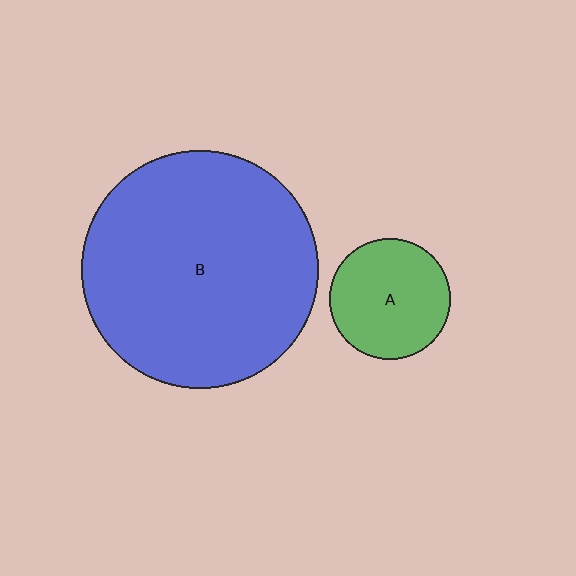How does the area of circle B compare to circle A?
Approximately 3.9 times.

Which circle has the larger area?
Circle B (blue).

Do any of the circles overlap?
No, none of the circles overlap.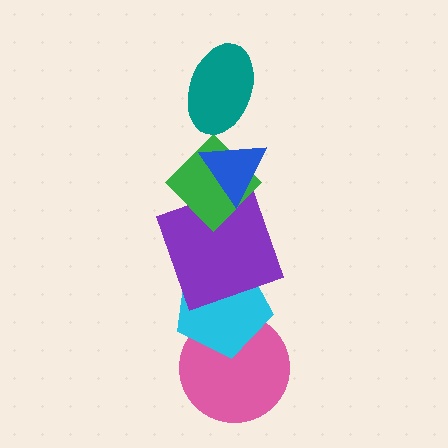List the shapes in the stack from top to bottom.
From top to bottom: the teal ellipse, the blue triangle, the green diamond, the purple square, the cyan pentagon, the pink circle.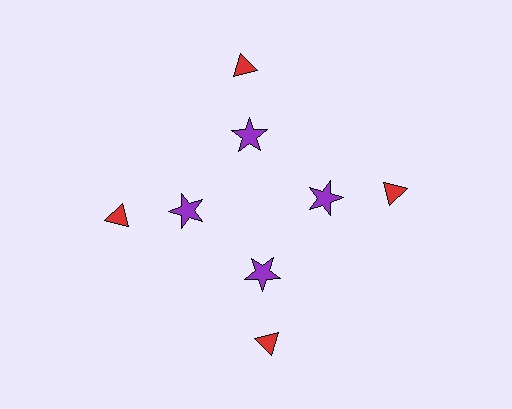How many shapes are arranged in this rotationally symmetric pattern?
There are 8 shapes, arranged in 4 groups of 2.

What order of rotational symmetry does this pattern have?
This pattern has 4-fold rotational symmetry.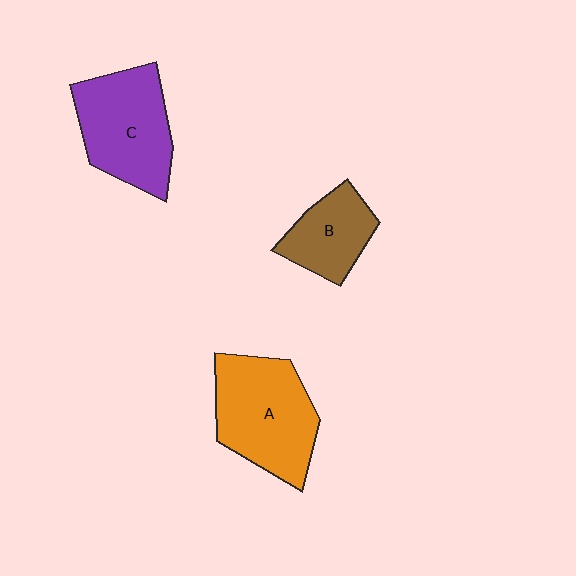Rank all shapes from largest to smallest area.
From largest to smallest: A (orange), C (purple), B (brown).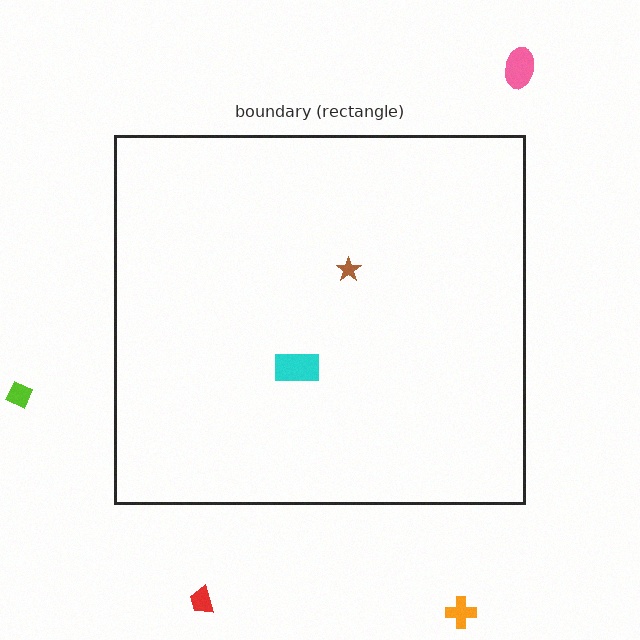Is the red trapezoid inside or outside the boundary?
Outside.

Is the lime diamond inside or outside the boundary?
Outside.